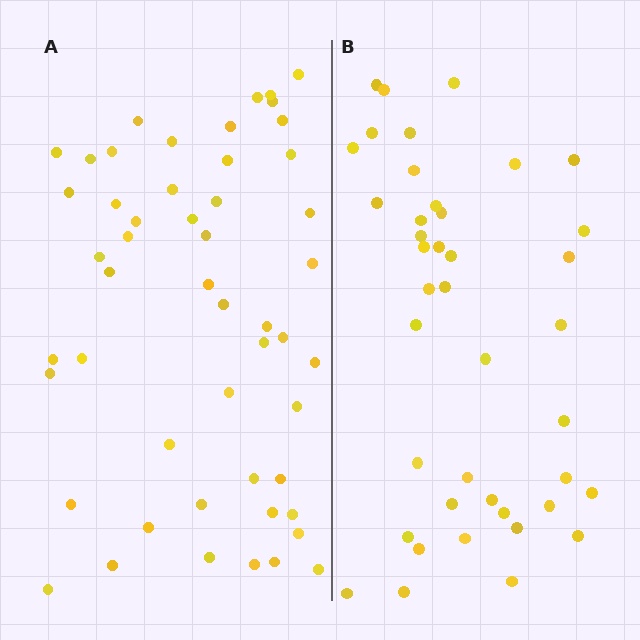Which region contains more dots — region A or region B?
Region A (the left region) has more dots.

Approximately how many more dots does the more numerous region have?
Region A has roughly 10 or so more dots than region B.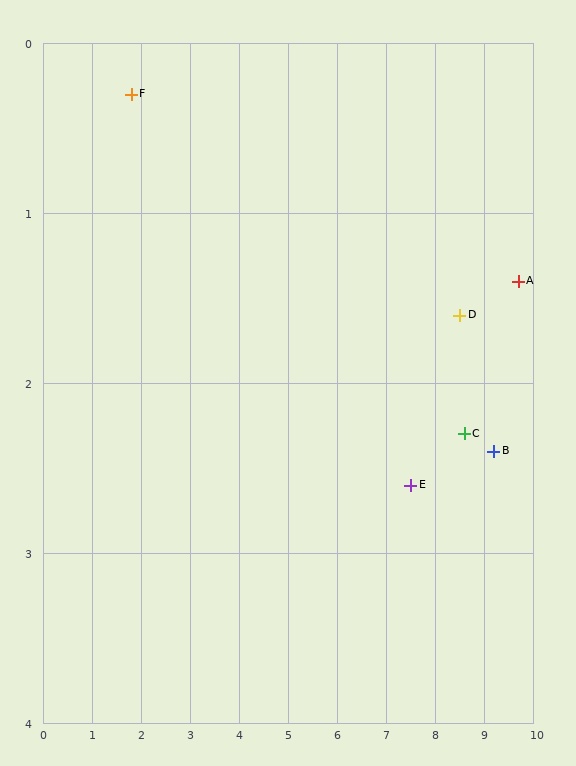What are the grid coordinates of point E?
Point E is at approximately (7.5, 2.6).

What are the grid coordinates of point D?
Point D is at approximately (8.5, 1.6).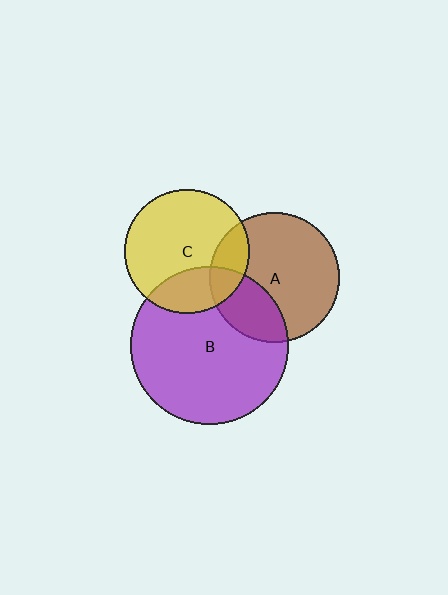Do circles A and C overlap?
Yes.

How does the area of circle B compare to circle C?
Approximately 1.6 times.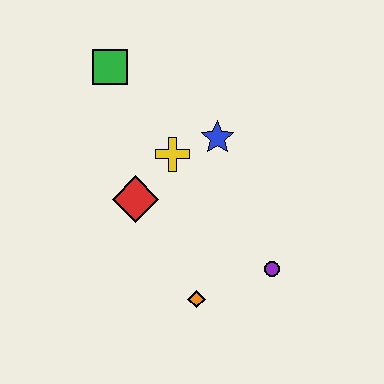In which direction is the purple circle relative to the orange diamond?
The purple circle is to the right of the orange diamond.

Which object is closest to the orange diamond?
The purple circle is closest to the orange diamond.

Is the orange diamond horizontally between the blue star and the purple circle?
No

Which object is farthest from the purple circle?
The green square is farthest from the purple circle.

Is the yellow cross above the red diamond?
Yes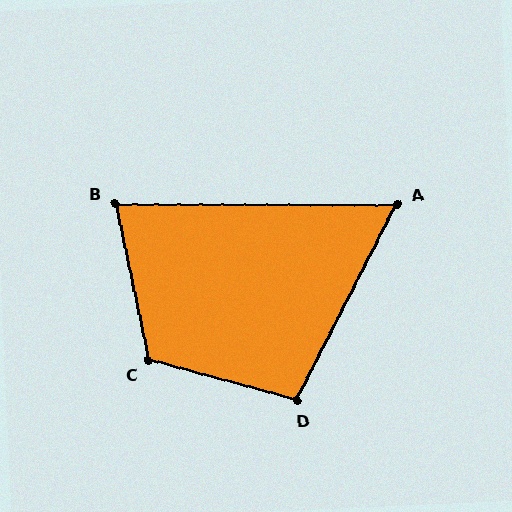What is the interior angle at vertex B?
Approximately 78 degrees (acute).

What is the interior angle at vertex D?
Approximately 102 degrees (obtuse).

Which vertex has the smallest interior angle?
A, at approximately 63 degrees.